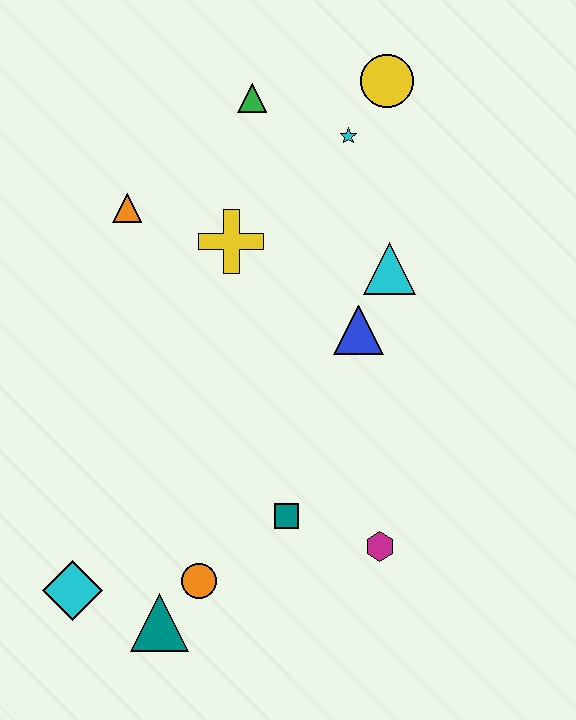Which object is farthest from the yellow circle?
The cyan diamond is farthest from the yellow circle.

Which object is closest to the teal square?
The magenta hexagon is closest to the teal square.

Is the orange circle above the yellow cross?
No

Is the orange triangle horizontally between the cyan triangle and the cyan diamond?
Yes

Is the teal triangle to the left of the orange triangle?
No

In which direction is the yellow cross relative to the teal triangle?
The yellow cross is above the teal triangle.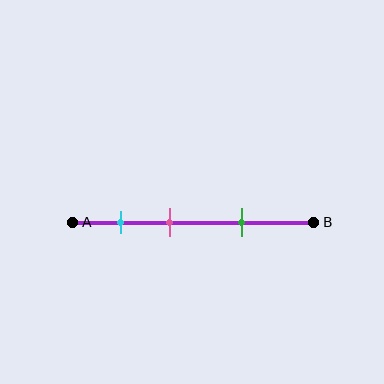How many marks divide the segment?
There are 3 marks dividing the segment.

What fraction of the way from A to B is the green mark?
The green mark is approximately 70% (0.7) of the way from A to B.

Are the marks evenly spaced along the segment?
Yes, the marks are approximately evenly spaced.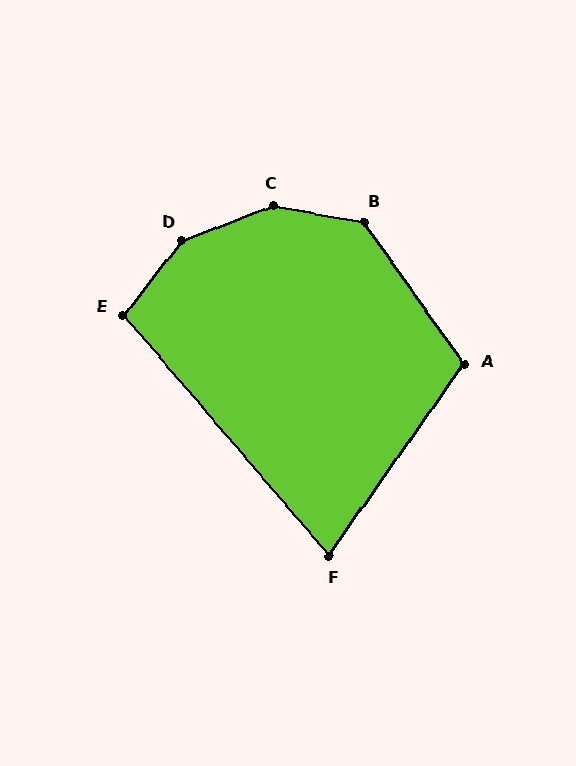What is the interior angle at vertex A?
Approximately 109 degrees (obtuse).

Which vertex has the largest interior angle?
C, at approximately 149 degrees.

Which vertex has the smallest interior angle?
F, at approximately 76 degrees.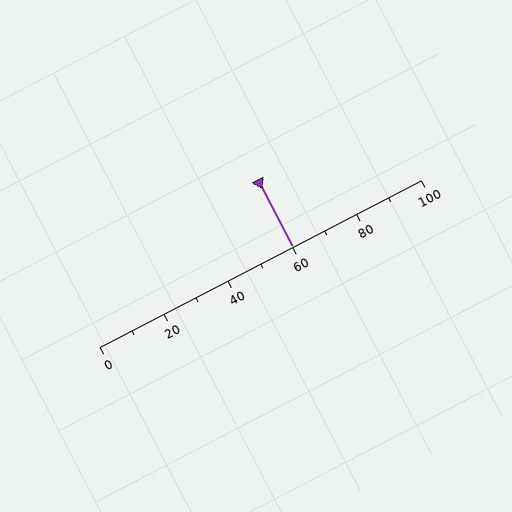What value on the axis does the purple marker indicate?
The marker indicates approximately 60.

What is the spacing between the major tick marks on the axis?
The major ticks are spaced 20 apart.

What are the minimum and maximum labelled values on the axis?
The axis runs from 0 to 100.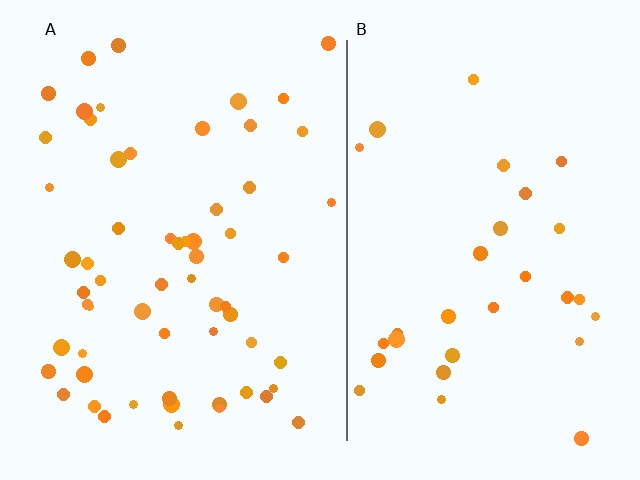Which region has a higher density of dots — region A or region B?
A (the left).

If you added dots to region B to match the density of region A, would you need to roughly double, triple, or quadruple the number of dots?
Approximately double.